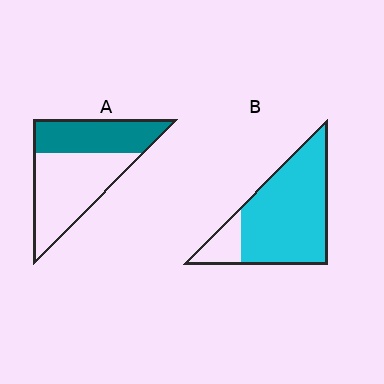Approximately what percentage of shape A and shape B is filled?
A is approximately 40% and B is approximately 85%.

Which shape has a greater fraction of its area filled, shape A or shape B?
Shape B.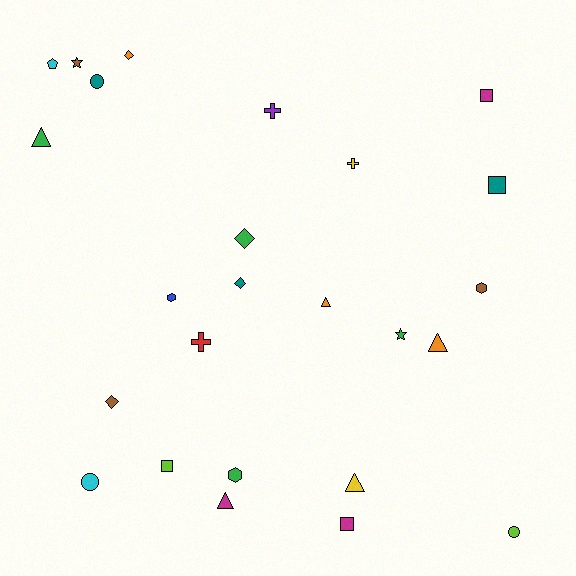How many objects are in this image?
There are 25 objects.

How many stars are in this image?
There are 2 stars.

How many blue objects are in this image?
There is 1 blue object.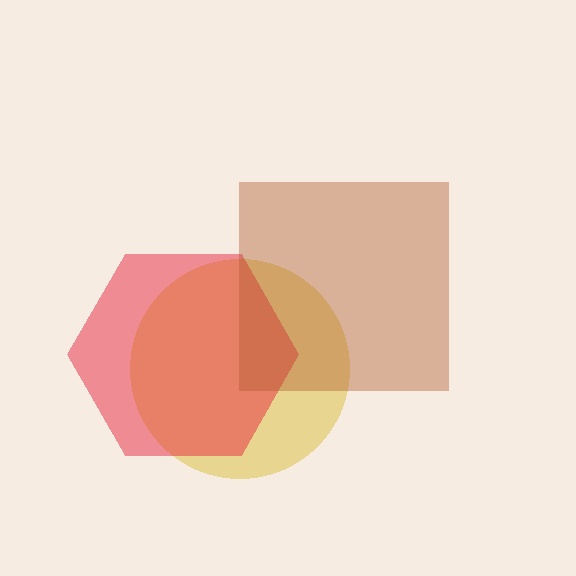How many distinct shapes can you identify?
There are 3 distinct shapes: a yellow circle, a red hexagon, a brown square.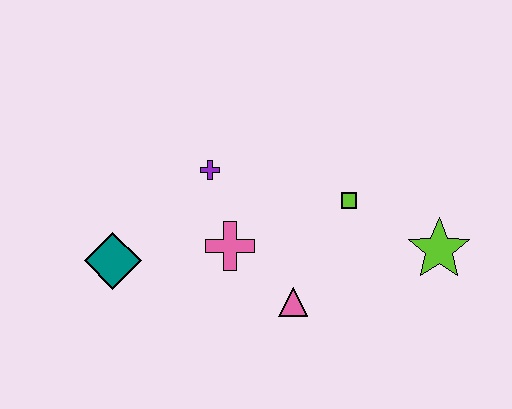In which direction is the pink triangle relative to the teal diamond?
The pink triangle is to the right of the teal diamond.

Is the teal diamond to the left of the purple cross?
Yes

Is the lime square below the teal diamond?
No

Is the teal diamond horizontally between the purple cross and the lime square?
No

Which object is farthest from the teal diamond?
The lime star is farthest from the teal diamond.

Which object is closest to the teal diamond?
The pink cross is closest to the teal diamond.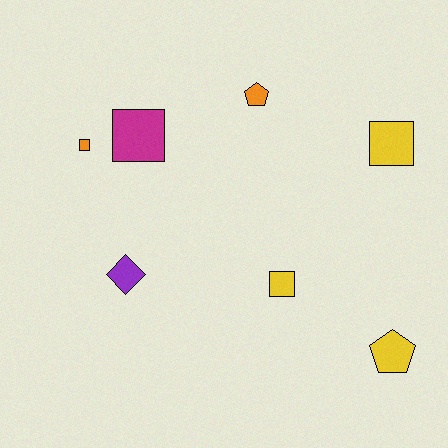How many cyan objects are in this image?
There are no cyan objects.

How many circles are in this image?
There are no circles.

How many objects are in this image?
There are 7 objects.